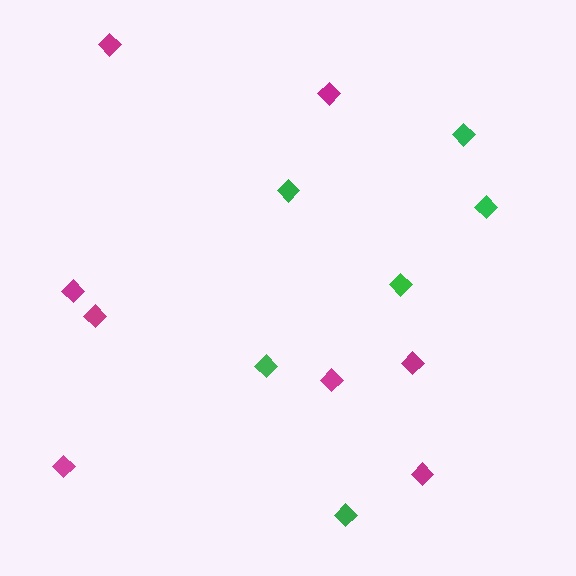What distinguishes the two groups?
There are 2 groups: one group of green diamonds (6) and one group of magenta diamonds (8).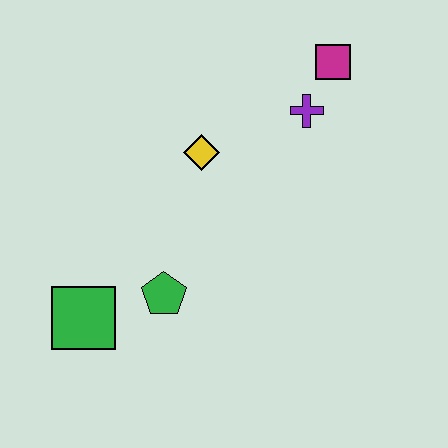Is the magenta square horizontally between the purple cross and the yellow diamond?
No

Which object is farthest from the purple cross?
The green square is farthest from the purple cross.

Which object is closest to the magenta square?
The purple cross is closest to the magenta square.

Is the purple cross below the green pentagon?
No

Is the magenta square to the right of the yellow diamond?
Yes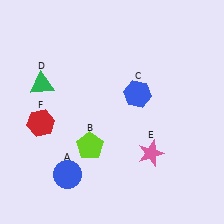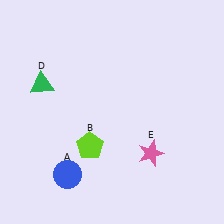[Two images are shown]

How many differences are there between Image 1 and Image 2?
There are 2 differences between the two images.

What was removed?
The blue hexagon (C), the red hexagon (F) were removed in Image 2.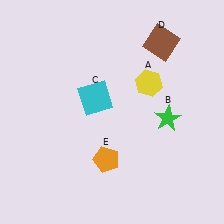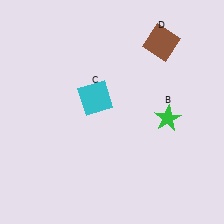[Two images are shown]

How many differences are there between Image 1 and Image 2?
There are 2 differences between the two images.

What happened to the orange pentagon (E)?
The orange pentagon (E) was removed in Image 2. It was in the bottom-left area of Image 1.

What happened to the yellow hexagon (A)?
The yellow hexagon (A) was removed in Image 2. It was in the top-right area of Image 1.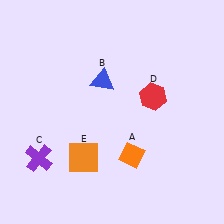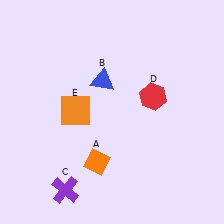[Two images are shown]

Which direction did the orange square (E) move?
The orange square (E) moved up.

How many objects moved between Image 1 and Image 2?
3 objects moved between the two images.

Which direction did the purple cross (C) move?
The purple cross (C) moved down.